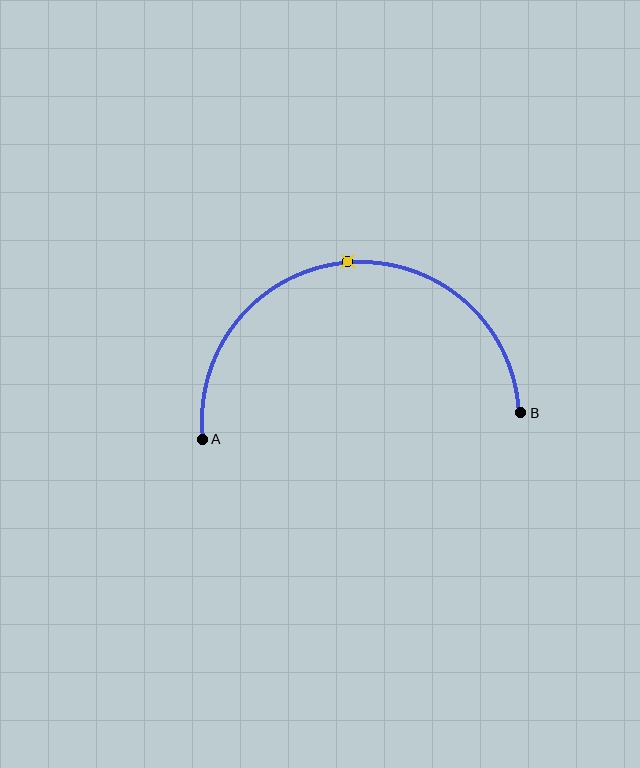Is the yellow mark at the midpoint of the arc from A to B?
Yes. The yellow mark lies on the arc at equal arc-length from both A and B — it is the arc midpoint.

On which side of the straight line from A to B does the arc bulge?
The arc bulges above the straight line connecting A and B.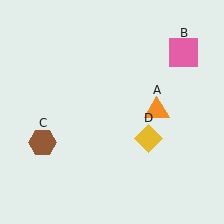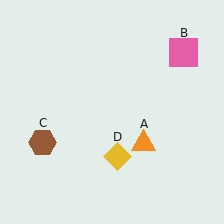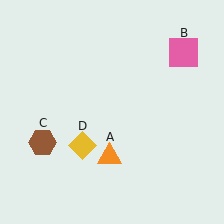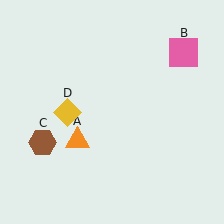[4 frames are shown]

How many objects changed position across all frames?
2 objects changed position: orange triangle (object A), yellow diamond (object D).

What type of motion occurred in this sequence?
The orange triangle (object A), yellow diamond (object D) rotated clockwise around the center of the scene.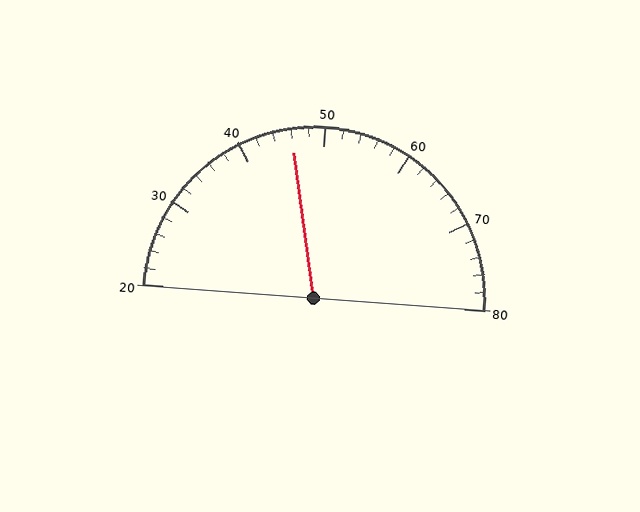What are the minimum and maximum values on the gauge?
The gauge ranges from 20 to 80.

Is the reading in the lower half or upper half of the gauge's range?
The reading is in the lower half of the range (20 to 80).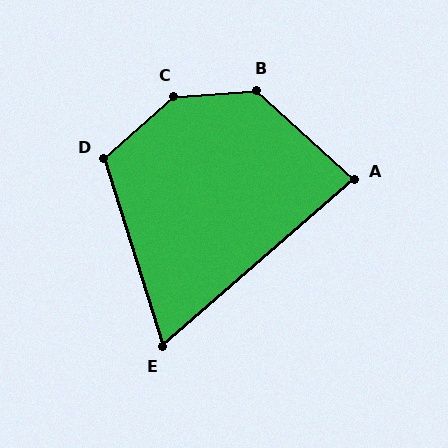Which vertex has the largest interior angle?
C, at approximately 142 degrees.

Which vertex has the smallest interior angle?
E, at approximately 66 degrees.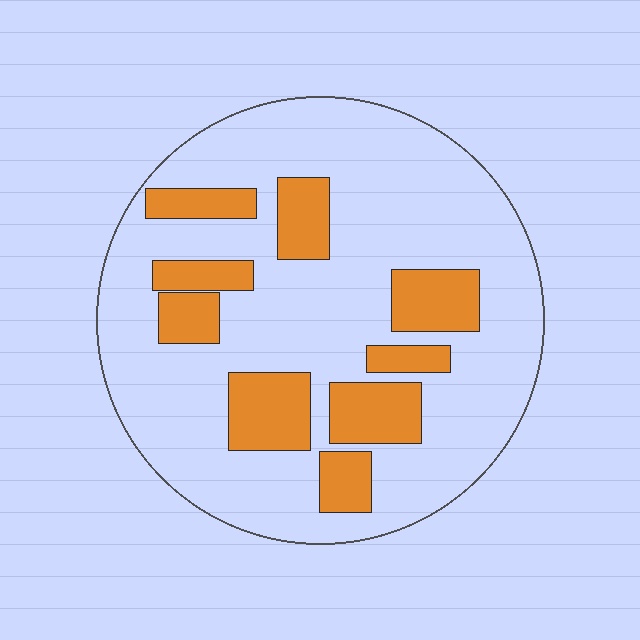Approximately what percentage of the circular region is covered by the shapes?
Approximately 25%.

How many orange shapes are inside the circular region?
9.